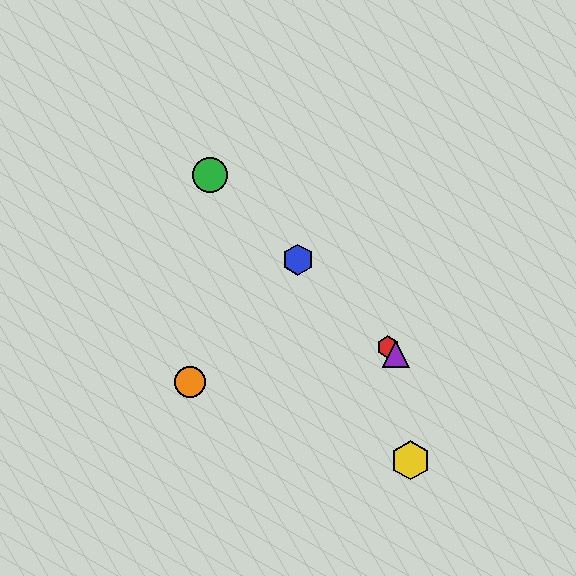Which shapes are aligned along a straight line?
The red hexagon, the blue hexagon, the green circle, the purple triangle are aligned along a straight line.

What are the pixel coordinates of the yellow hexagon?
The yellow hexagon is at (410, 460).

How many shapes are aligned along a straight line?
4 shapes (the red hexagon, the blue hexagon, the green circle, the purple triangle) are aligned along a straight line.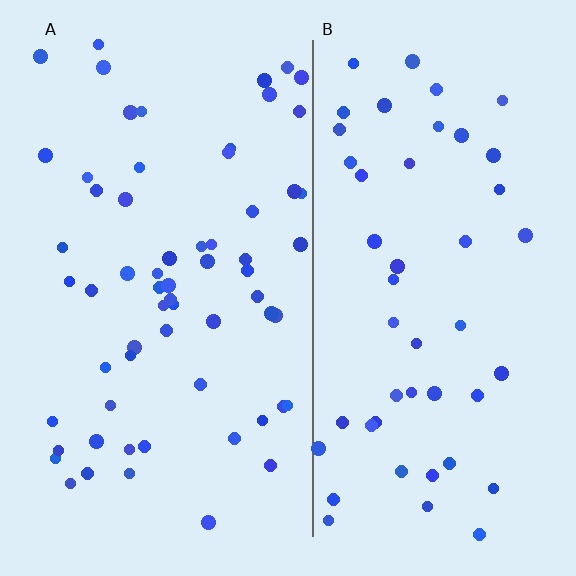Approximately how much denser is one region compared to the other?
Approximately 1.3× — region A over region B.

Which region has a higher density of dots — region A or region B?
A (the left).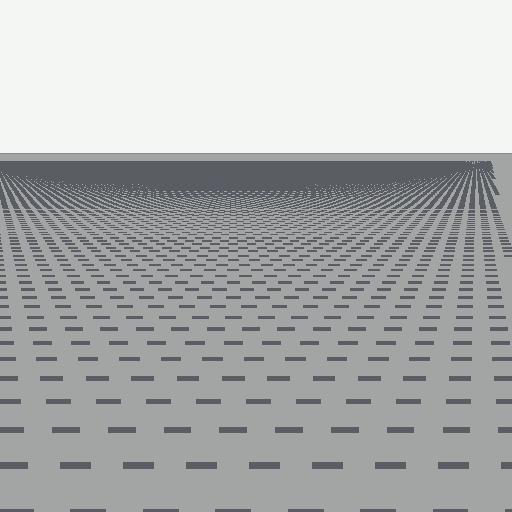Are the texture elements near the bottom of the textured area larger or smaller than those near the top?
Larger. Near the bottom, elements are closer to the viewer and appear at a bigger on-screen size.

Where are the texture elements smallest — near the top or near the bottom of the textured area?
Near the top.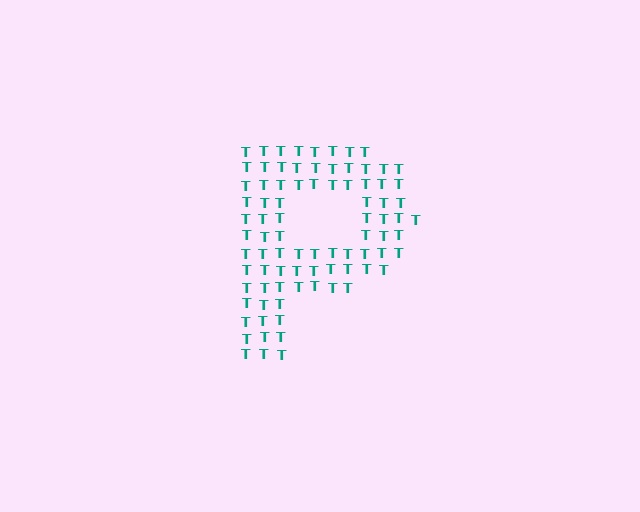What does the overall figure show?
The overall figure shows the letter P.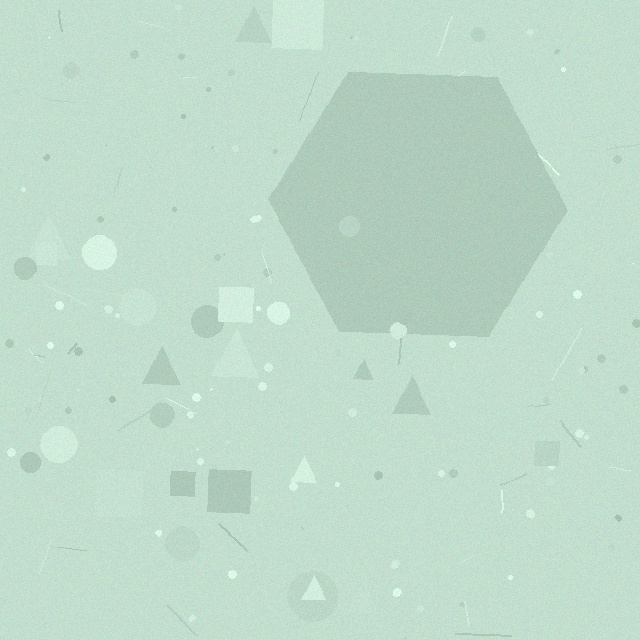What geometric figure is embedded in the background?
A hexagon is embedded in the background.